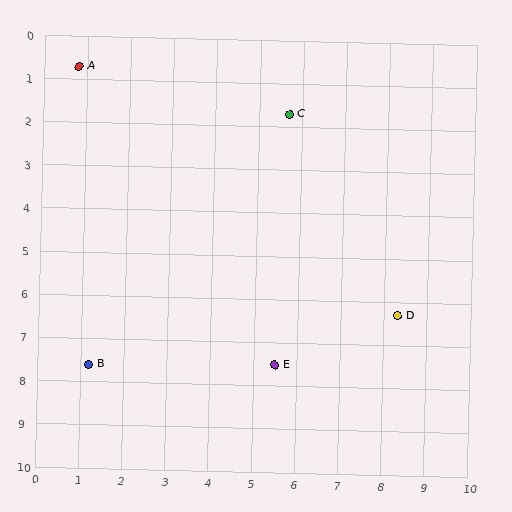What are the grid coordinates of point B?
Point B is at approximately (1.2, 7.6).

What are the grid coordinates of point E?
Point E is at approximately (5.5, 7.5).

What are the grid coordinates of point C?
Point C is at approximately (5.7, 1.7).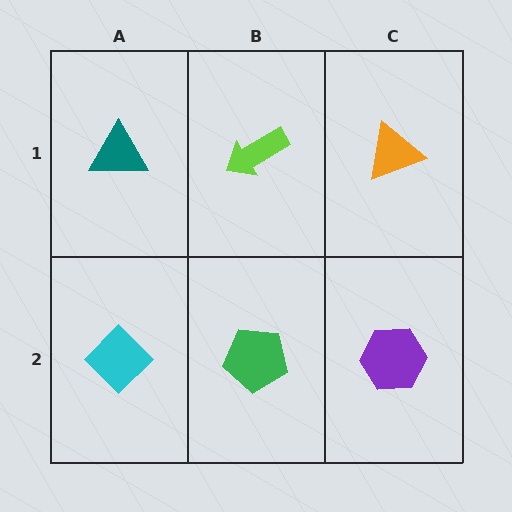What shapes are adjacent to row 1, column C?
A purple hexagon (row 2, column C), a lime arrow (row 1, column B).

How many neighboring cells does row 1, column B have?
3.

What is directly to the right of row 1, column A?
A lime arrow.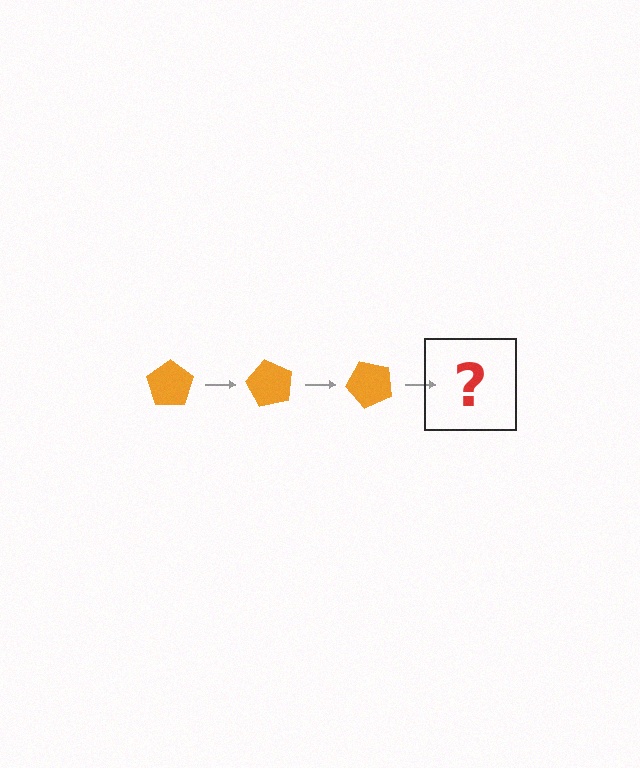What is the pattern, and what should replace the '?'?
The pattern is that the pentagon rotates 60 degrees each step. The '?' should be an orange pentagon rotated 180 degrees.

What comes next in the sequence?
The next element should be an orange pentagon rotated 180 degrees.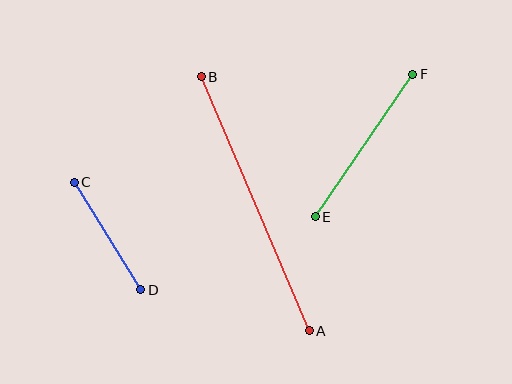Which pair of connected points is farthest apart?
Points A and B are farthest apart.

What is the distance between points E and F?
The distance is approximately 173 pixels.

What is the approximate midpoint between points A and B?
The midpoint is at approximately (255, 204) pixels.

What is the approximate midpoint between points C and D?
The midpoint is at approximately (107, 236) pixels.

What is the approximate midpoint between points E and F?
The midpoint is at approximately (364, 145) pixels.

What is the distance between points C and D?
The distance is approximately 127 pixels.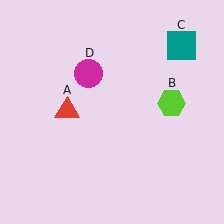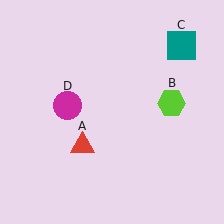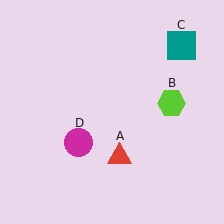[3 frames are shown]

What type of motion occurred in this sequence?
The red triangle (object A), magenta circle (object D) rotated counterclockwise around the center of the scene.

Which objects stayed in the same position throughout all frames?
Lime hexagon (object B) and teal square (object C) remained stationary.